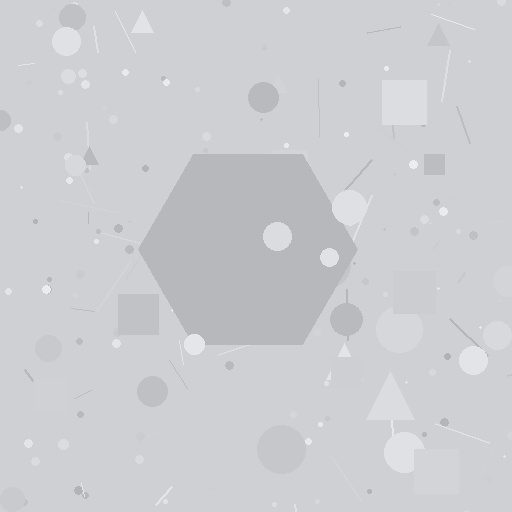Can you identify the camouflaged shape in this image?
The camouflaged shape is a hexagon.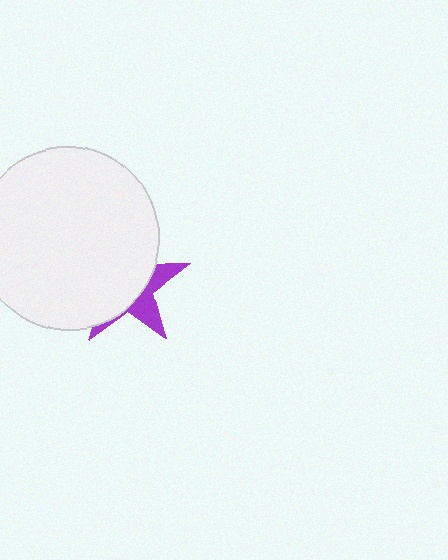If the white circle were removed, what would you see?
You would see the complete purple star.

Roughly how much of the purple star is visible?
A small part of it is visible (roughly 32%).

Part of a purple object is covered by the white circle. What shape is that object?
It is a star.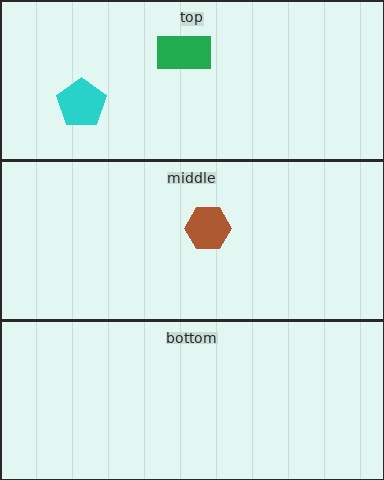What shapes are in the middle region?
The brown hexagon.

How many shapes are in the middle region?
1.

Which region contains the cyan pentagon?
The top region.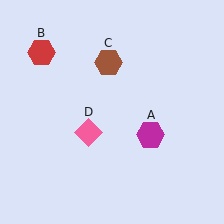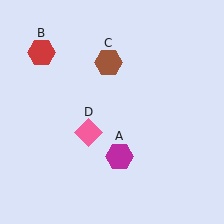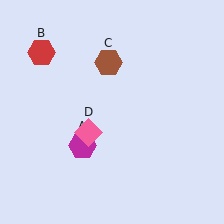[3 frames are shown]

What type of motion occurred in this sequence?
The magenta hexagon (object A) rotated clockwise around the center of the scene.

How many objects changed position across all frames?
1 object changed position: magenta hexagon (object A).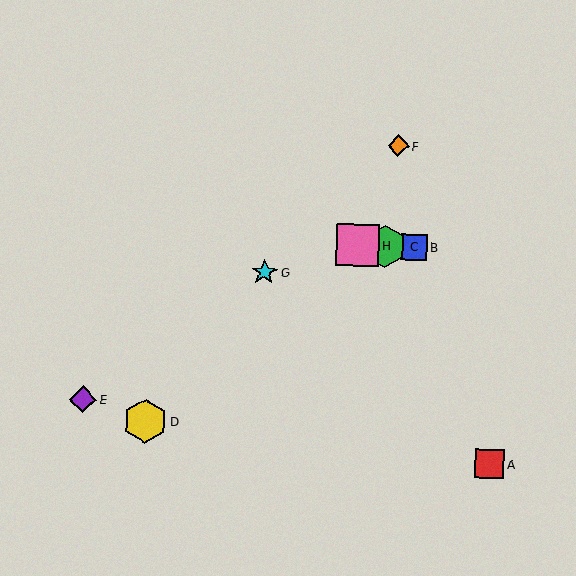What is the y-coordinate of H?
Object H is at y≈245.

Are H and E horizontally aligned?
No, H is at y≈245 and E is at y≈399.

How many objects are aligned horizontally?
3 objects (B, C, H) are aligned horizontally.